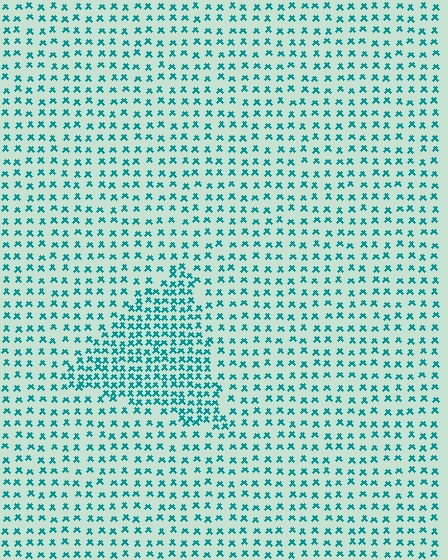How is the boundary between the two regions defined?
The boundary is defined by a change in element density (approximately 2.0x ratio). All elements are the same color, size, and shape.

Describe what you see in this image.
The image contains small teal elements arranged at two different densities. A triangle-shaped region is visible where the elements are more densely packed than the surrounding area.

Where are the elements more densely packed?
The elements are more densely packed inside the triangle boundary.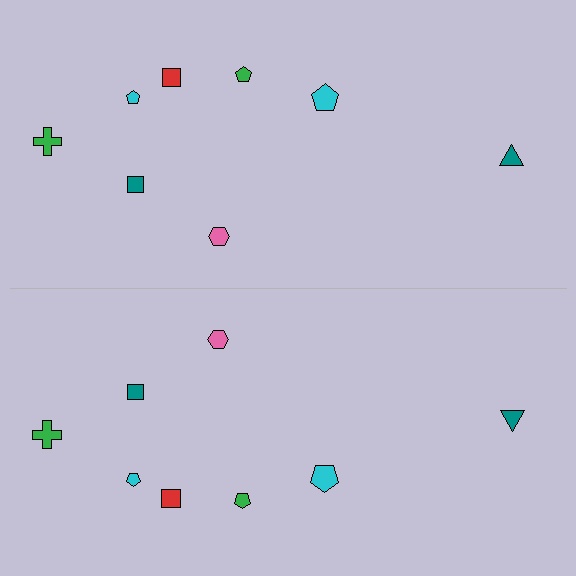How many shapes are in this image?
There are 16 shapes in this image.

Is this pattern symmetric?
Yes, this pattern has bilateral (reflection) symmetry.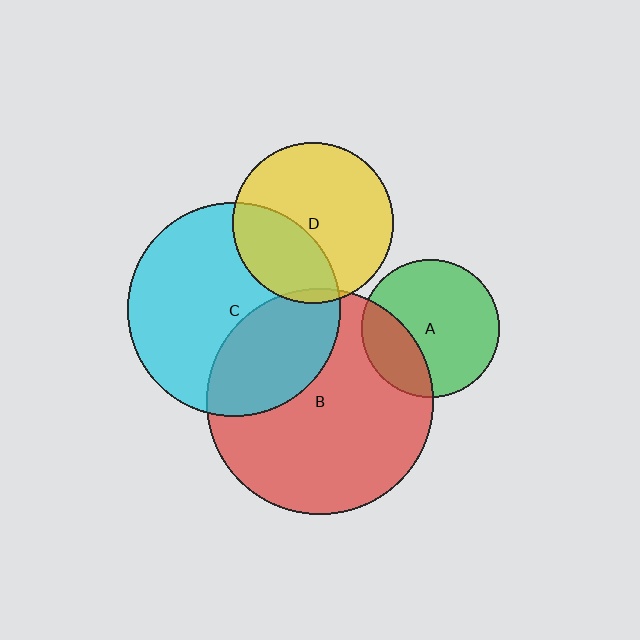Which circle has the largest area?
Circle B (red).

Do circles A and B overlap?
Yes.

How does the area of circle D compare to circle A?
Approximately 1.3 times.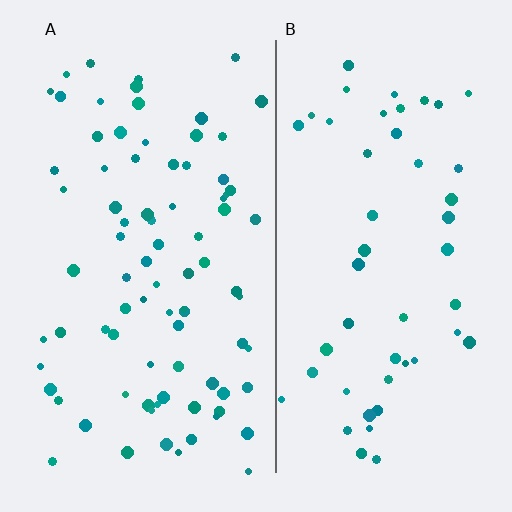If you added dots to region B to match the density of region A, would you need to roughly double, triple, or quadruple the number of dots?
Approximately double.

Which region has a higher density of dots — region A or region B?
A (the left).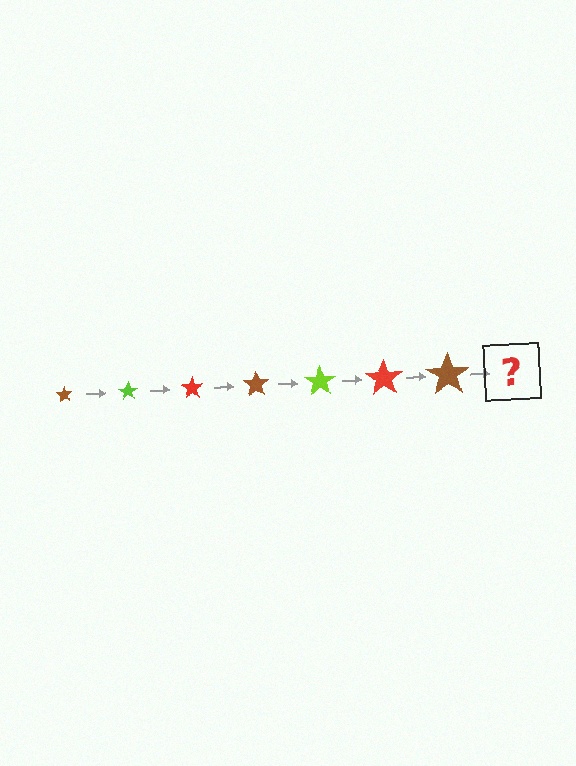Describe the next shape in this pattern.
It should be a lime star, larger than the previous one.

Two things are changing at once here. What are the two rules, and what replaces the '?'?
The two rules are that the star grows larger each step and the color cycles through brown, lime, and red. The '?' should be a lime star, larger than the previous one.